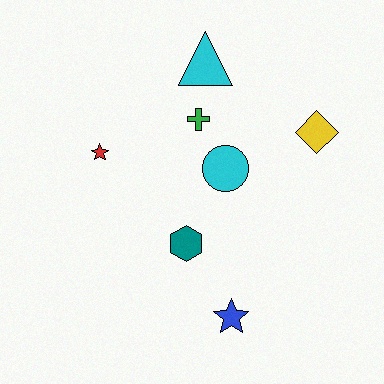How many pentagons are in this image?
There are no pentagons.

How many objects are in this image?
There are 7 objects.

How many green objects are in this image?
There is 1 green object.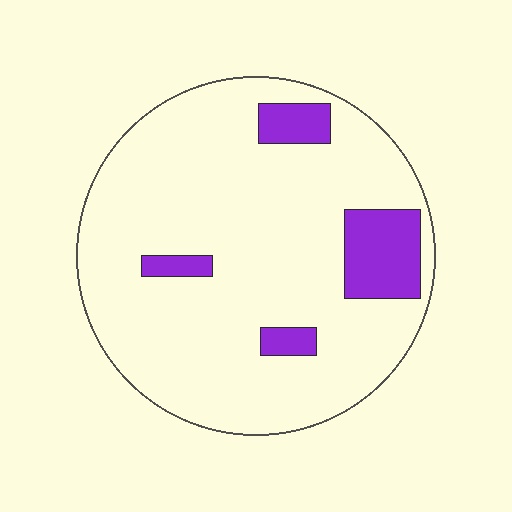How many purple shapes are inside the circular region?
4.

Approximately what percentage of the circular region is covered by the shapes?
Approximately 15%.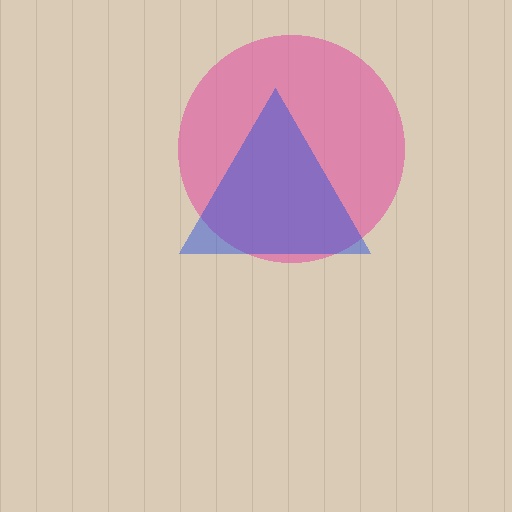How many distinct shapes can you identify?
There are 2 distinct shapes: a pink circle, a blue triangle.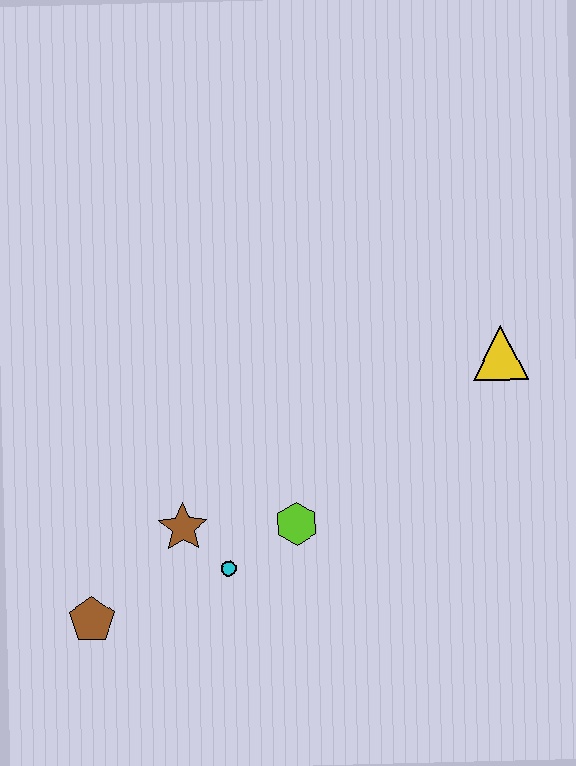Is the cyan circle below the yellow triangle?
Yes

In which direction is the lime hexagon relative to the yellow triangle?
The lime hexagon is to the left of the yellow triangle.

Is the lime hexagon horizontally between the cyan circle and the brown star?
No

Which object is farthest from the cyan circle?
The yellow triangle is farthest from the cyan circle.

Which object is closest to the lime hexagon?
The cyan circle is closest to the lime hexagon.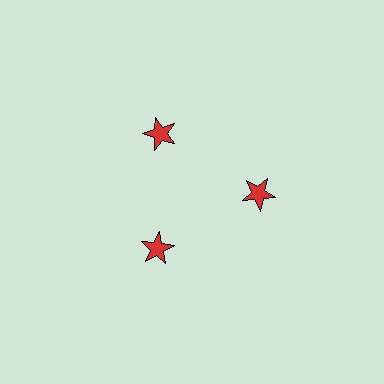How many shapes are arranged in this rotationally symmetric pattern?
There are 3 shapes, arranged in 3 groups of 1.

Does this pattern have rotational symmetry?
Yes, this pattern has 3-fold rotational symmetry. It looks the same after rotating 120 degrees around the center.